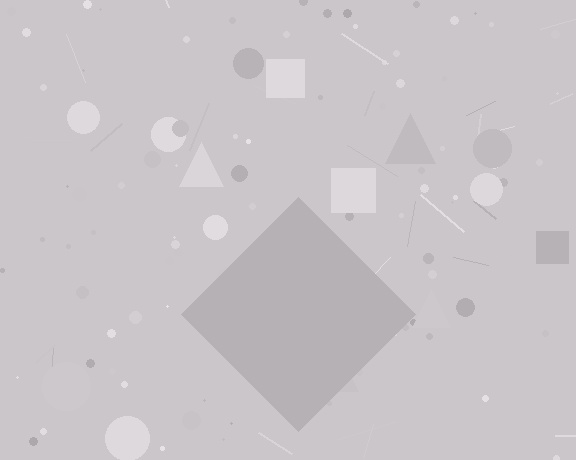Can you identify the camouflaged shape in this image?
The camouflaged shape is a diamond.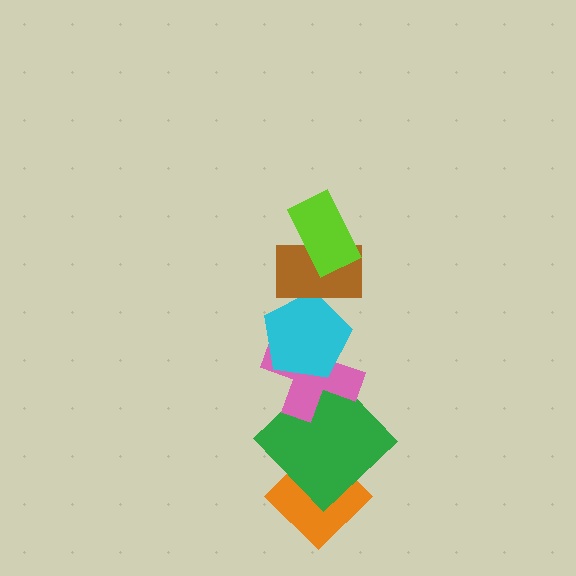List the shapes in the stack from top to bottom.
From top to bottom: the lime rectangle, the brown rectangle, the cyan pentagon, the pink cross, the green diamond, the orange diamond.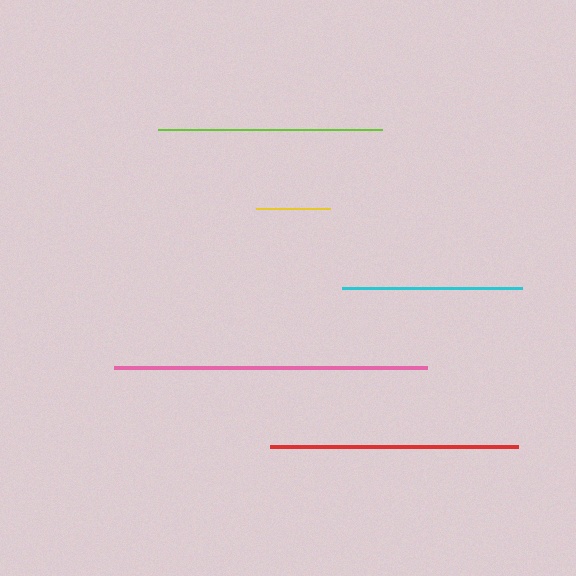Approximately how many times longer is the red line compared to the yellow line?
The red line is approximately 3.3 times the length of the yellow line.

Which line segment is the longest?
The pink line is the longest at approximately 313 pixels.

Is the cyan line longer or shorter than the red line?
The red line is longer than the cyan line.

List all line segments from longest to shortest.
From longest to shortest: pink, red, lime, cyan, yellow.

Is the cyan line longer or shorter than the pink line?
The pink line is longer than the cyan line.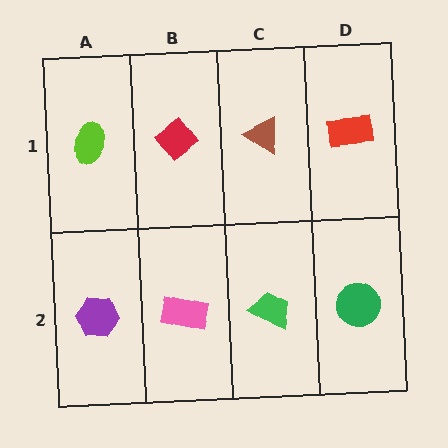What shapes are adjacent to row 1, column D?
A green circle (row 2, column D), a brown triangle (row 1, column C).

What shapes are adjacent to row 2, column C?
A brown triangle (row 1, column C), a pink rectangle (row 2, column B), a green circle (row 2, column D).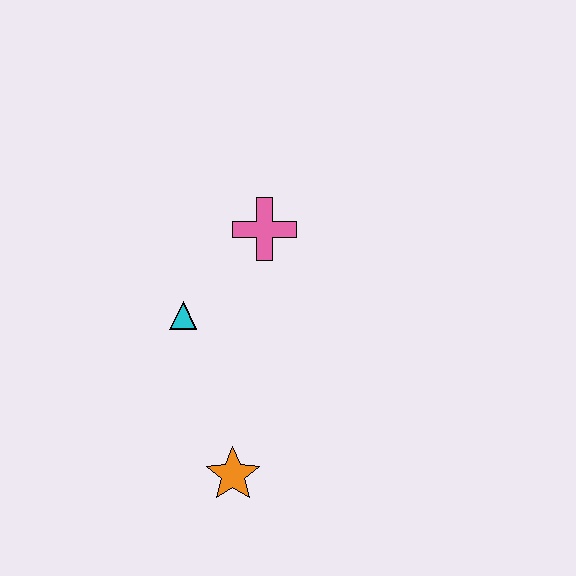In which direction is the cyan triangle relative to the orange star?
The cyan triangle is above the orange star.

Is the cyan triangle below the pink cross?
Yes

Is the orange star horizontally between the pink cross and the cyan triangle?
Yes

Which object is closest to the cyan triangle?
The pink cross is closest to the cyan triangle.